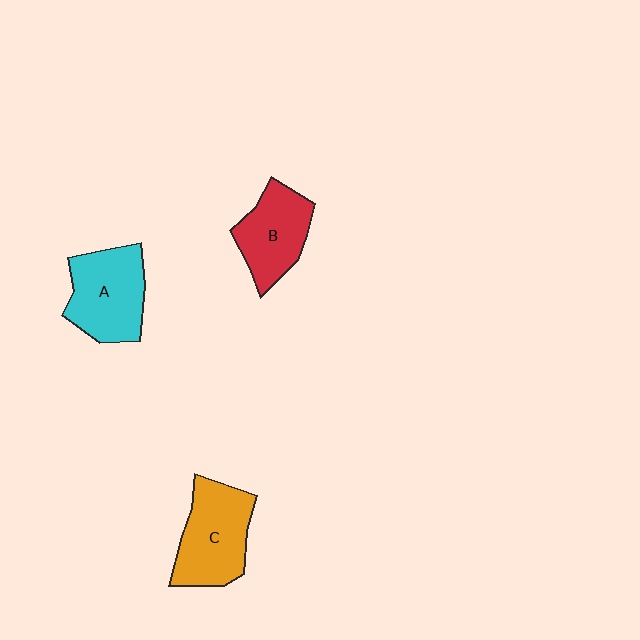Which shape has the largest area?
Shape C (orange).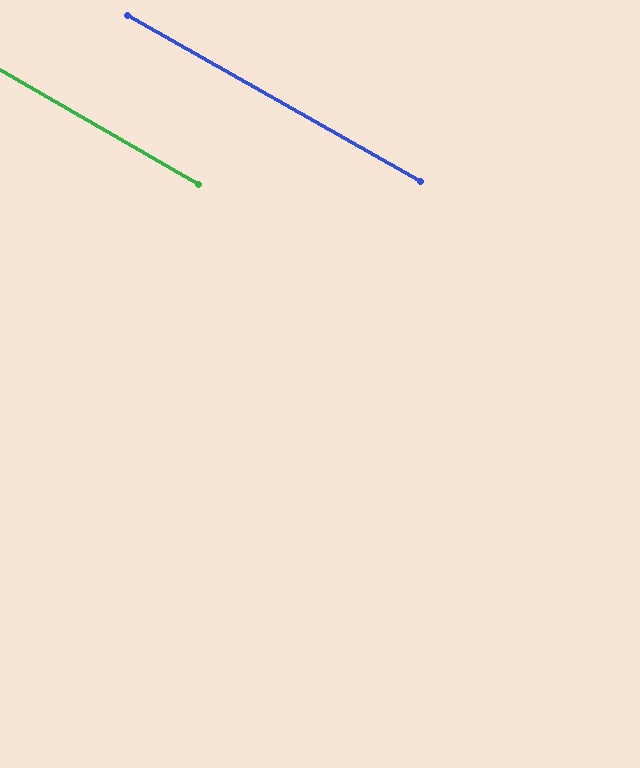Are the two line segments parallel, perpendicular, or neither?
Parallel — their directions differ by only 0.3°.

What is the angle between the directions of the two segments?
Approximately 0 degrees.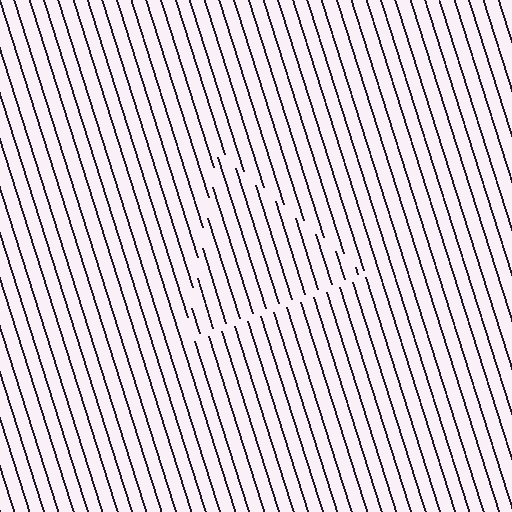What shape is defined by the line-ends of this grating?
An illusory triangle. The interior of the shape contains the same grating, shifted by half a period — the contour is defined by the phase discontinuity where line-ends from the inner and outer gratings abut.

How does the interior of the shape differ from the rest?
The interior of the shape contains the same grating, shifted by half a period — the contour is defined by the phase discontinuity where line-ends from the inner and outer gratings abut.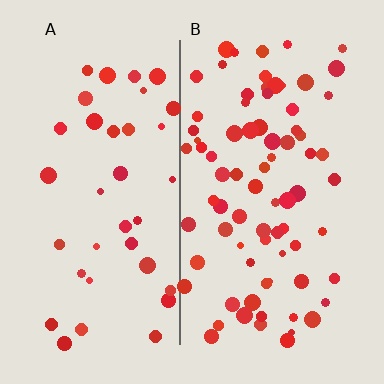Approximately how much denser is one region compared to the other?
Approximately 2.1× — region B over region A.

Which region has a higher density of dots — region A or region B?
B (the right).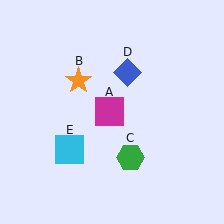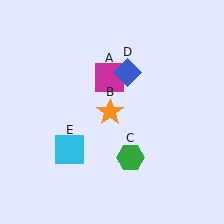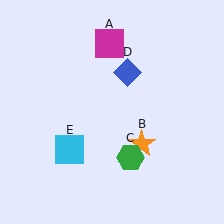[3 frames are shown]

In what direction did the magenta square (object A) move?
The magenta square (object A) moved up.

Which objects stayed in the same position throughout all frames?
Green hexagon (object C) and blue diamond (object D) and cyan square (object E) remained stationary.